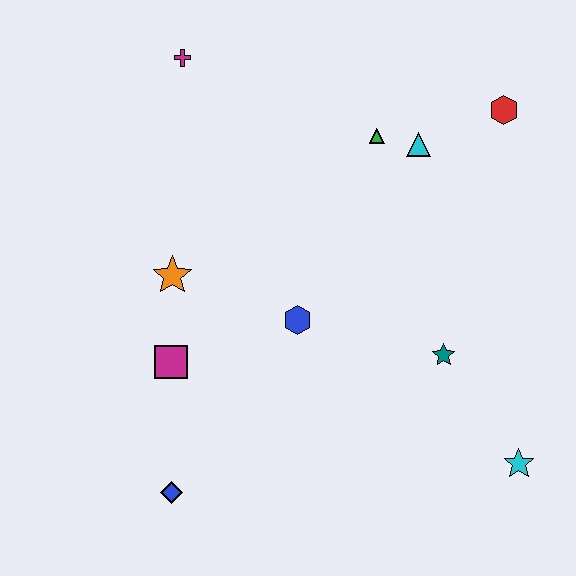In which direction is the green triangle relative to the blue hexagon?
The green triangle is above the blue hexagon.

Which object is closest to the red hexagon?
The cyan triangle is closest to the red hexagon.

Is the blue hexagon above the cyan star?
Yes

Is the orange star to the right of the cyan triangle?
No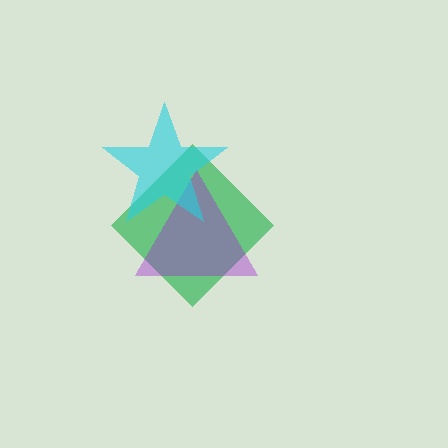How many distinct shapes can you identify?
There are 3 distinct shapes: a green diamond, a purple triangle, a cyan star.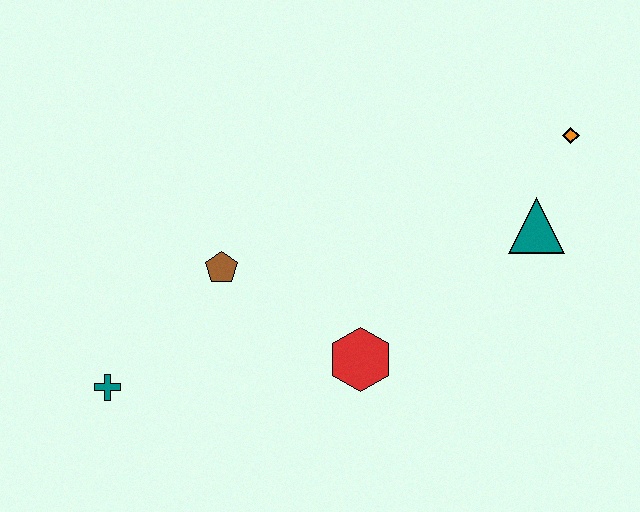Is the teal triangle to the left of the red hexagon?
No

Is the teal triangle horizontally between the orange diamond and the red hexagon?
Yes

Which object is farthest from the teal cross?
The orange diamond is farthest from the teal cross.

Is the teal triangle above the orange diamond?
No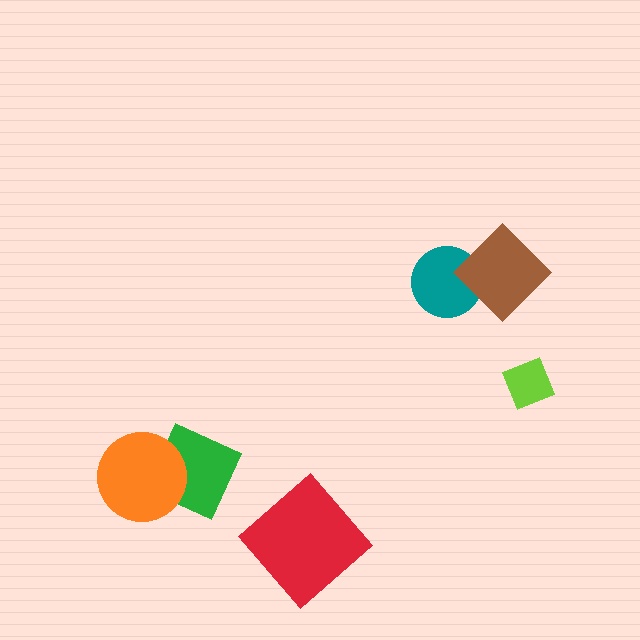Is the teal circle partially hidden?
Yes, it is partially covered by another shape.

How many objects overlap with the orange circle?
1 object overlaps with the orange circle.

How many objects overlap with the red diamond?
0 objects overlap with the red diamond.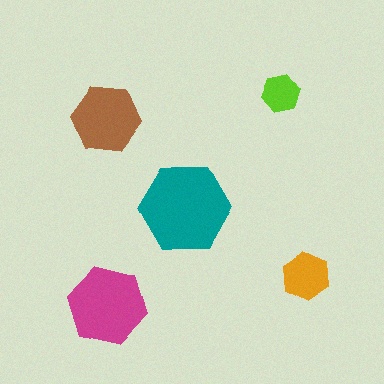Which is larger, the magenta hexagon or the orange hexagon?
The magenta one.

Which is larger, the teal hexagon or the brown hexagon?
The teal one.